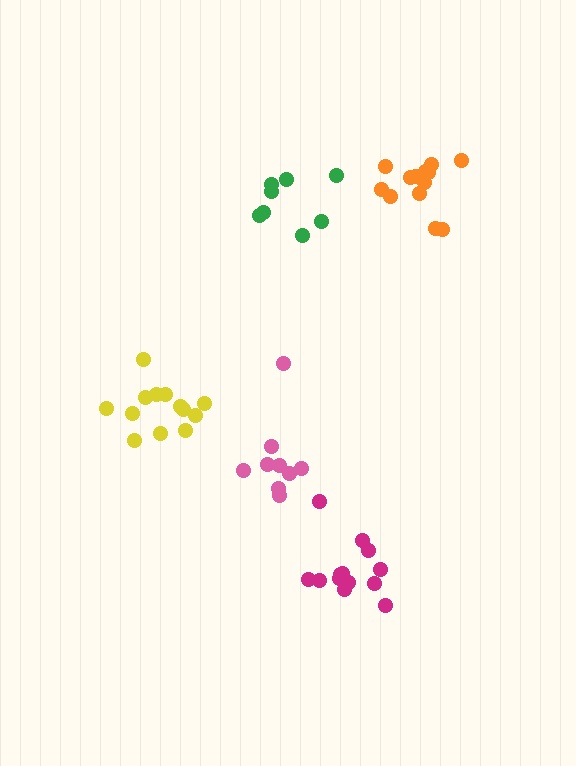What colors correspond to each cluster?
The clusters are colored: orange, magenta, pink, yellow, green.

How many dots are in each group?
Group 1: 13 dots, Group 2: 13 dots, Group 3: 9 dots, Group 4: 13 dots, Group 5: 8 dots (56 total).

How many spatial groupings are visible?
There are 5 spatial groupings.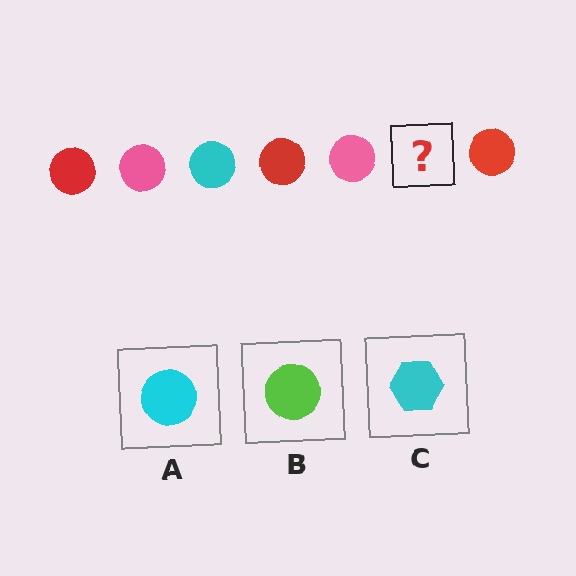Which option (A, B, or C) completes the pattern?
A.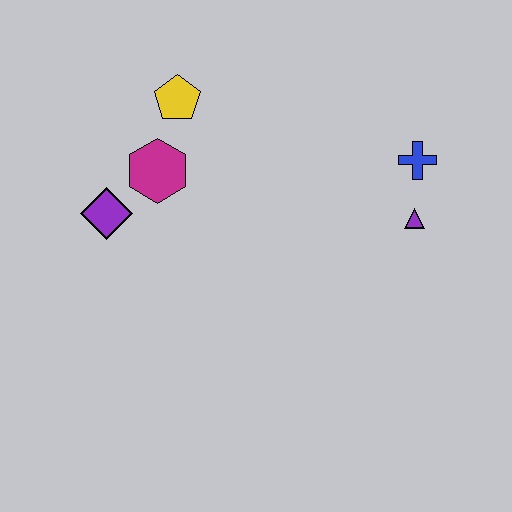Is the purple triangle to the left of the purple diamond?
No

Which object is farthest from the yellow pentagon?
The purple triangle is farthest from the yellow pentagon.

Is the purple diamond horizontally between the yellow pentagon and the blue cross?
No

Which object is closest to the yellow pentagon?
The magenta hexagon is closest to the yellow pentagon.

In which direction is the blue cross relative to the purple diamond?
The blue cross is to the right of the purple diamond.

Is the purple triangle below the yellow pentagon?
Yes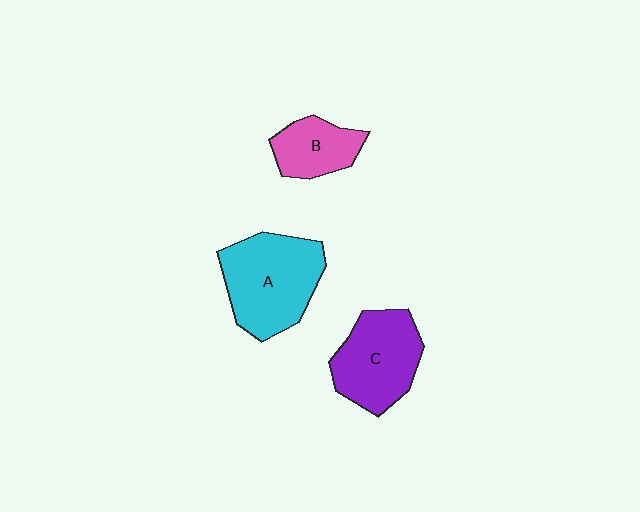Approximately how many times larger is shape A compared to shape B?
Approximately 1.9 times.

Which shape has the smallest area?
Shape B (pink).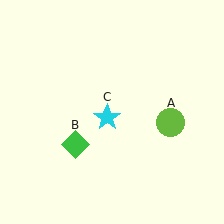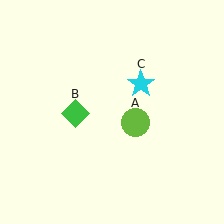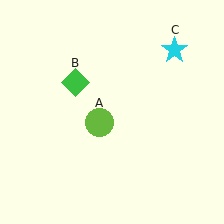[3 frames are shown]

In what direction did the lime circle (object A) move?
The lime circle (object A) moved left.